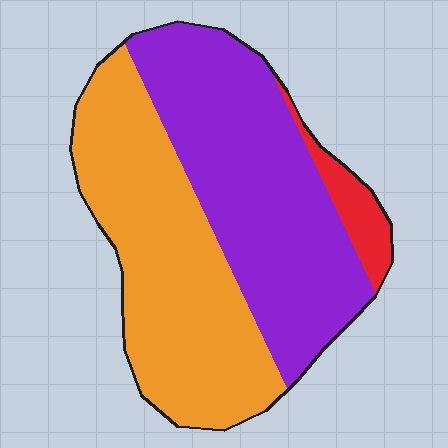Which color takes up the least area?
Red, at roughly 5%.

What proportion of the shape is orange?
Orange takes up about one half (1/2) of the shape.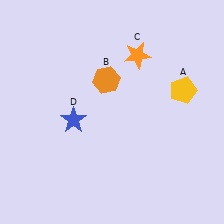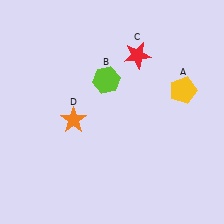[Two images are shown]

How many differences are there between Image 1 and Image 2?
There are 3 differences between the two images.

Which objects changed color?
B changed from orange to lime. C changed from orange to red. D changed from blue to orange.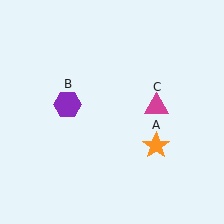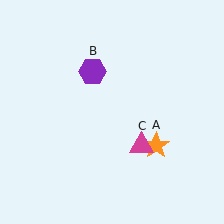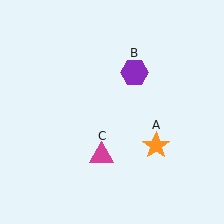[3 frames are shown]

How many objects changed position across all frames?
2 objects changed position: purple hexagon (object B), magenta triangle (object C).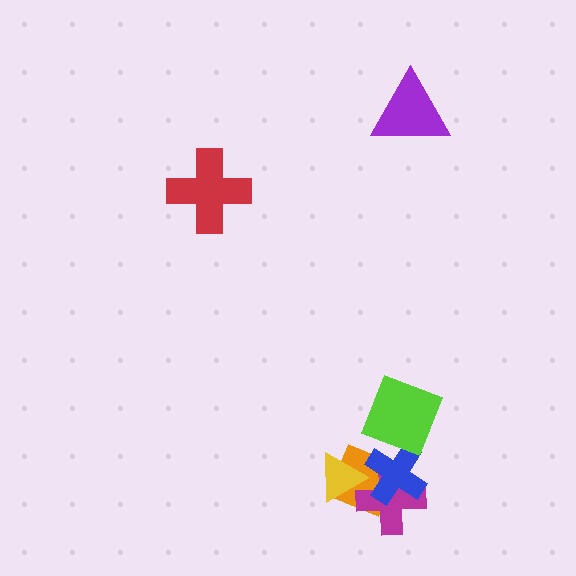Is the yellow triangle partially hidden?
Yes, it is partially covered by another shape.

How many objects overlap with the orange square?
3 objects overlap with the orange square.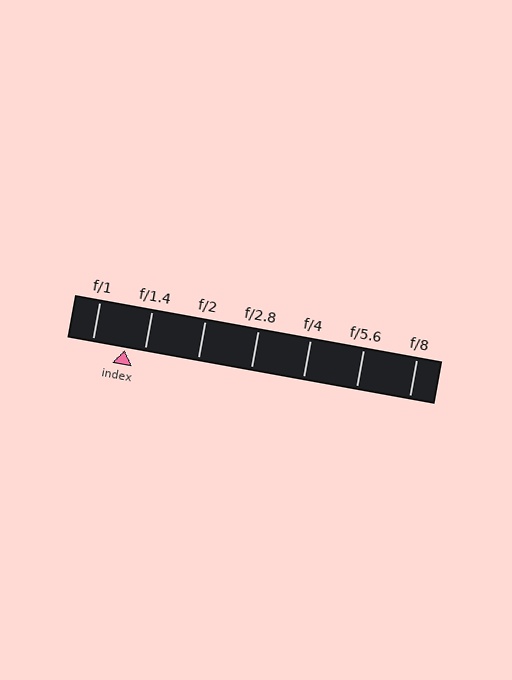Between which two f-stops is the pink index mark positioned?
The index mark is between f/1 and f/1.4.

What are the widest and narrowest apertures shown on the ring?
The widest aperture shown is f/1 and the narrowest is f/8.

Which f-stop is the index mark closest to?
The index mark is closest to f/1.4.